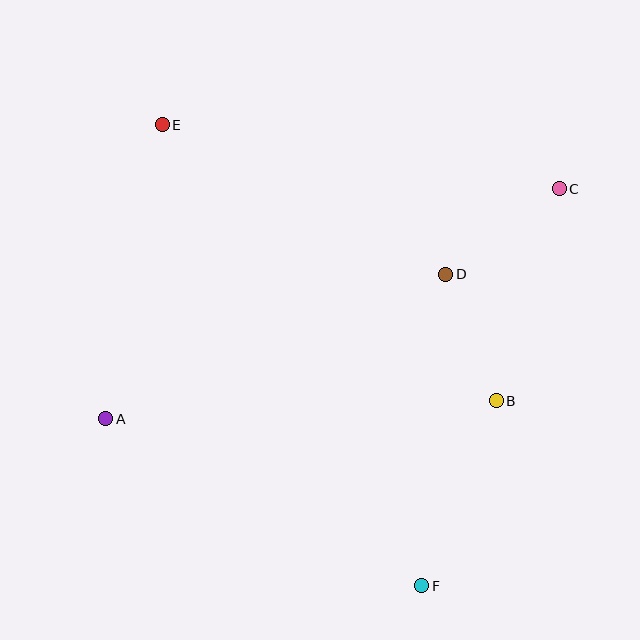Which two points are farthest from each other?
Points E and F are farthest from each other.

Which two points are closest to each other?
Points B and D are closest to each other.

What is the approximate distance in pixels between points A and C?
The distance between A and C is approximately 508 pixels.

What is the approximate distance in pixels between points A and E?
The distance between A and E is approximately 299 pixels.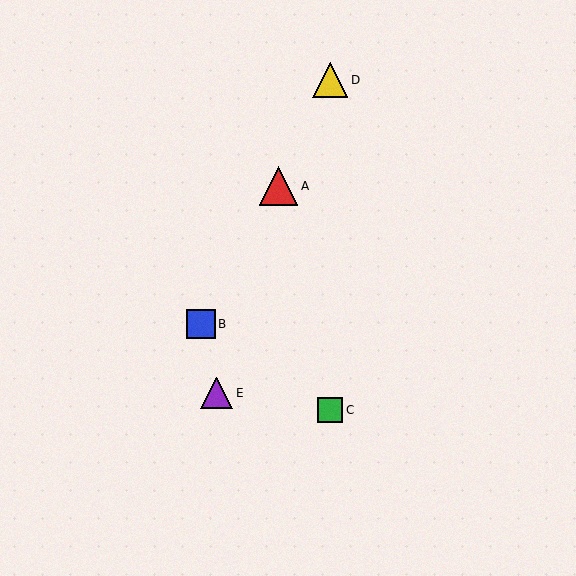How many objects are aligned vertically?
2 objects (C, D) are aligned vertically.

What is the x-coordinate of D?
Object D is at x≈330.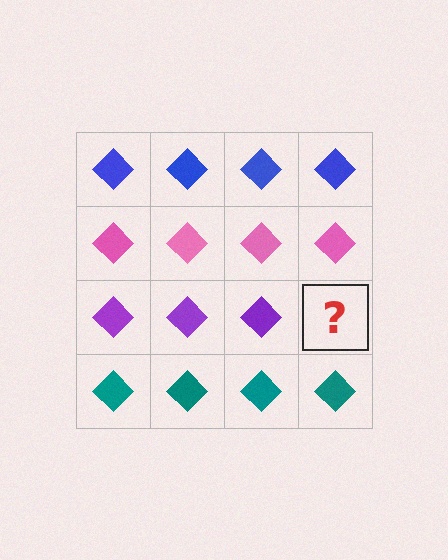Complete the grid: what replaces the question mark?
The question mark should be replaced with a purple diamond.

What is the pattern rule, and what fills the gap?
The rule is that each row has a consistent color. The gap should be filled with a purple diamond.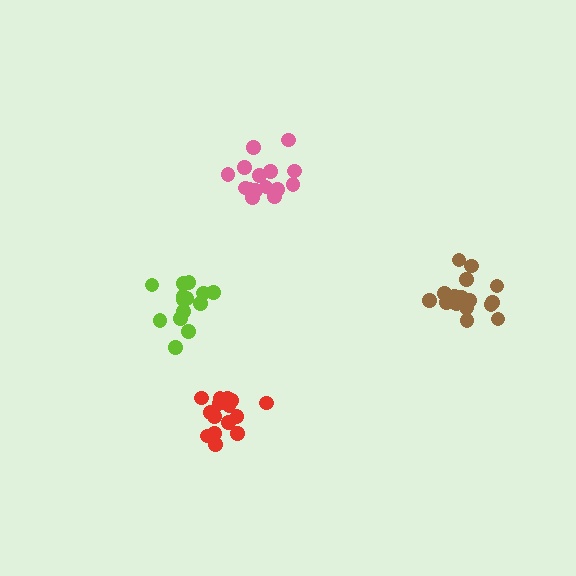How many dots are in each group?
Group 1: 15 dots, Group 2: 15 dots, Group 3: 14 dots, Group 4: 16 dots (60 total).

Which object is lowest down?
The red cluster is bottommost.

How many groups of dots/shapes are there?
There are 4 groups.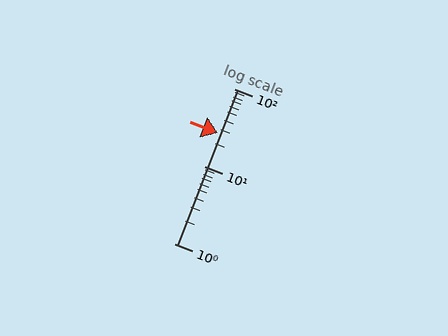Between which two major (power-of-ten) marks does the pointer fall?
The pointer is between 10 and 100.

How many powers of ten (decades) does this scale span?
The scale spans 2 decades, from 1 to 100.